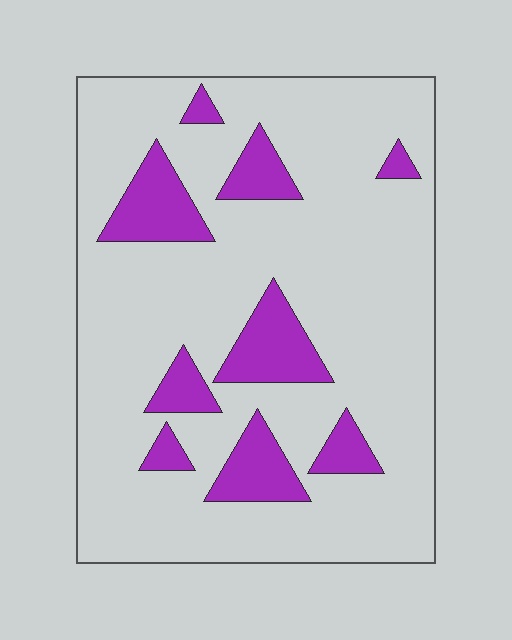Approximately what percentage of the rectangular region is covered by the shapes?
Approximately 15%.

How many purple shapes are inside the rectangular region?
9.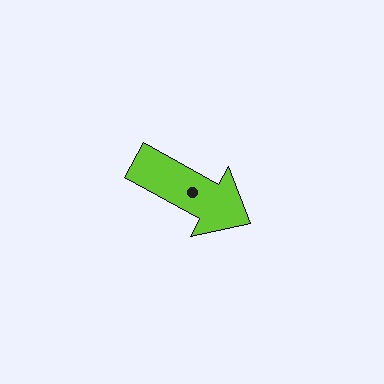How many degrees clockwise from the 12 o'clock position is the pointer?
Approximately 119 degrees.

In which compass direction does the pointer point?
Southeast.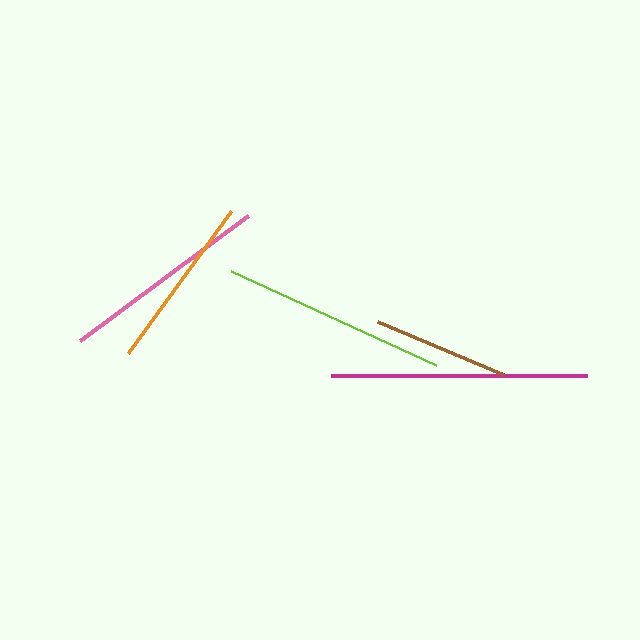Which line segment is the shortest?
The brown line is the shortest at approximately 137 pixels.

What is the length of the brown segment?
The brown segment is approximately 137 pixels long.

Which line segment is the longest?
The magenta line is the longest at approximately 256 pixels.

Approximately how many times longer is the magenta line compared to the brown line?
The magenta line is approximately 1.9 times the length of the brown line.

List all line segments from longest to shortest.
From longest to shortest: magenta, lime, pink, orange, brown.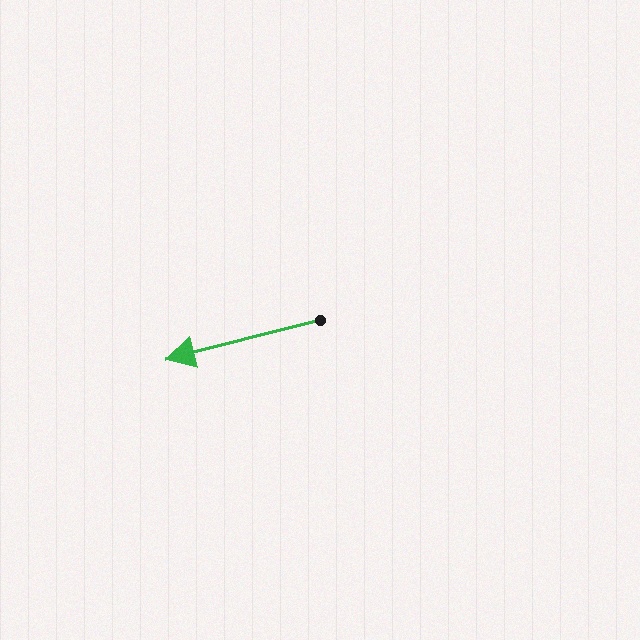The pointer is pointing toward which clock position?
Roughly 9 o'clock.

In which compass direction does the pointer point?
West.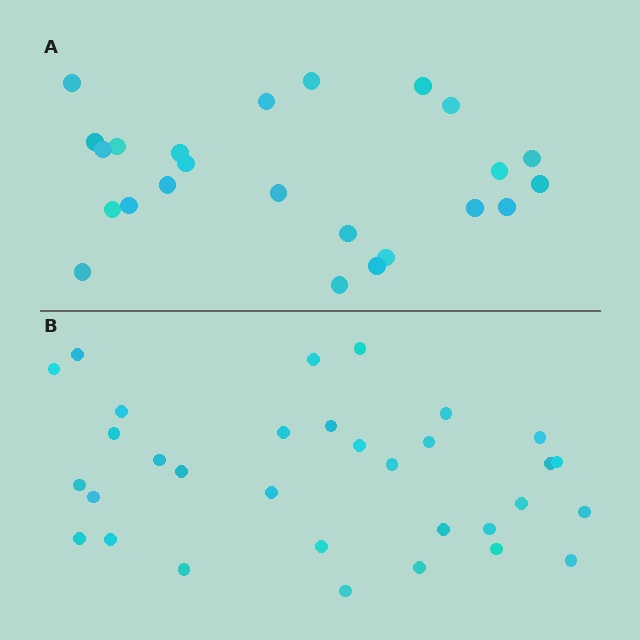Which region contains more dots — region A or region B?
Region B (the bottom region) has more dots.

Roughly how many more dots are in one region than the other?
Region B has roughly 8 or so more dots than region A.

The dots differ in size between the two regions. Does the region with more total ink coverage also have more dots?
No. Region A has more total ink coverage because its dots are larger, but region B actually contains more individual dots. Total area can be misleading — the number of items is what matters here.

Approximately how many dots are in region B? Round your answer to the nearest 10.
About 30 dots. (The exact count is 32, which rounds to 30.)